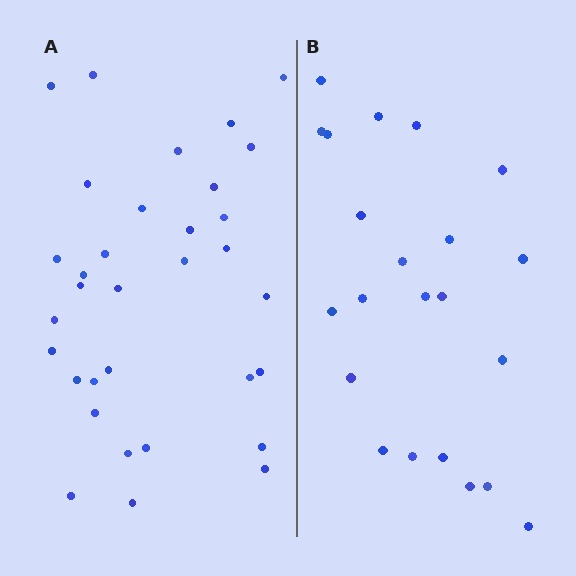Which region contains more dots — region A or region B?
Region A (the left region) has more dots.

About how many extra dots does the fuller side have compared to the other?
Region A has roughly 12 or so more dots than region B.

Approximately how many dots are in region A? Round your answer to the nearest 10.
About 30 dots. (The exact count is 33, which rounds to 30.)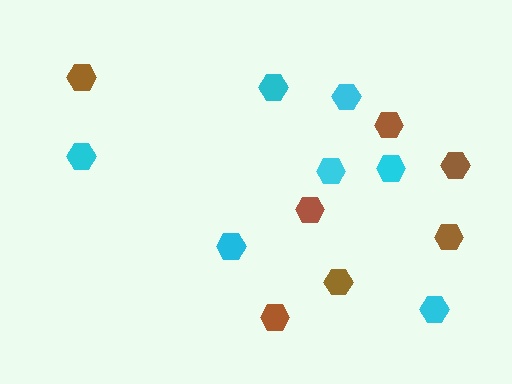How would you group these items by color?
There are 2 groups: one group of cyan hexagons (7) and one group of brown hexagons (7).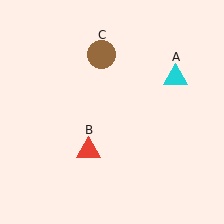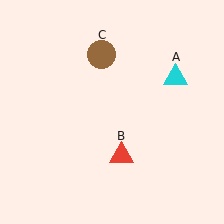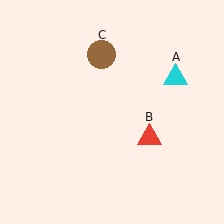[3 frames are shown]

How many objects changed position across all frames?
1 object changed position: red triangle (object B).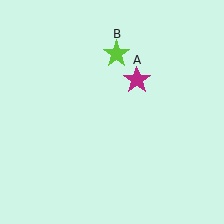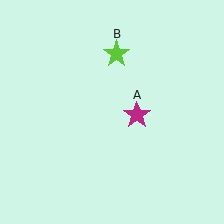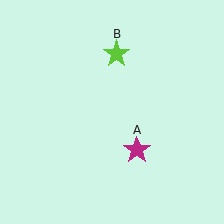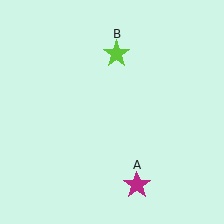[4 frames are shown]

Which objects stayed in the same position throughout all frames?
Lime star (object B) remained stationary.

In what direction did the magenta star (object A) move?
The magenta star (object A) moved down.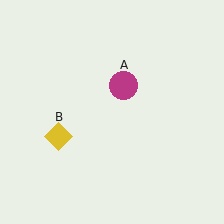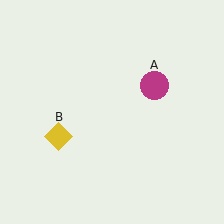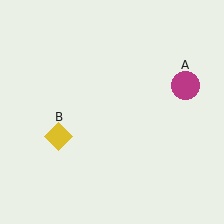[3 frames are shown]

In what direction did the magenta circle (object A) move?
The magenta circle (object A) moved right.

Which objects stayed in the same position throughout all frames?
Yellow diamond (object B) remained stationary.